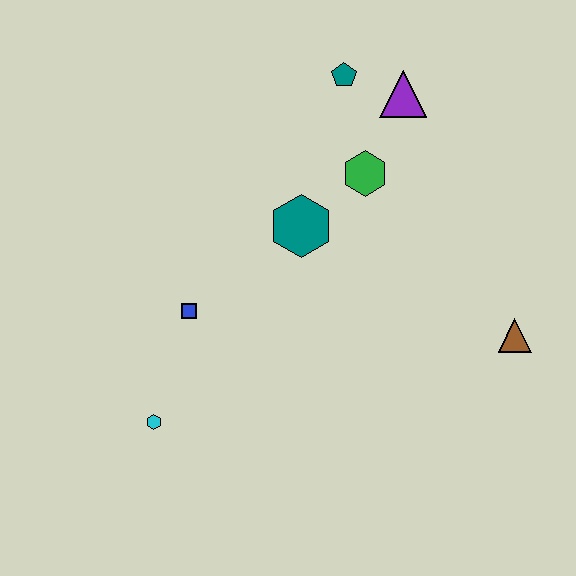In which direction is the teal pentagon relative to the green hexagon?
The teal pentagon is above the green hexagon.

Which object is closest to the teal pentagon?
The purple triangle is closest to the teal pentagon.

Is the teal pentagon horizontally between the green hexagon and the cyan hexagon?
Yes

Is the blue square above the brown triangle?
Yes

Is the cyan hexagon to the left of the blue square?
Yes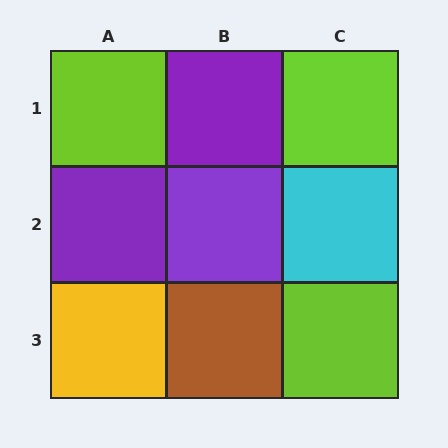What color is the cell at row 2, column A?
Purple.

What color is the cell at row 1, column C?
Lime.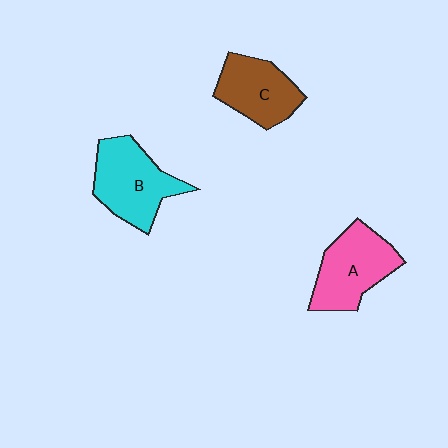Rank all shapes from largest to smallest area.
From largest to smallest: B (cyan), A (pink), C (brown).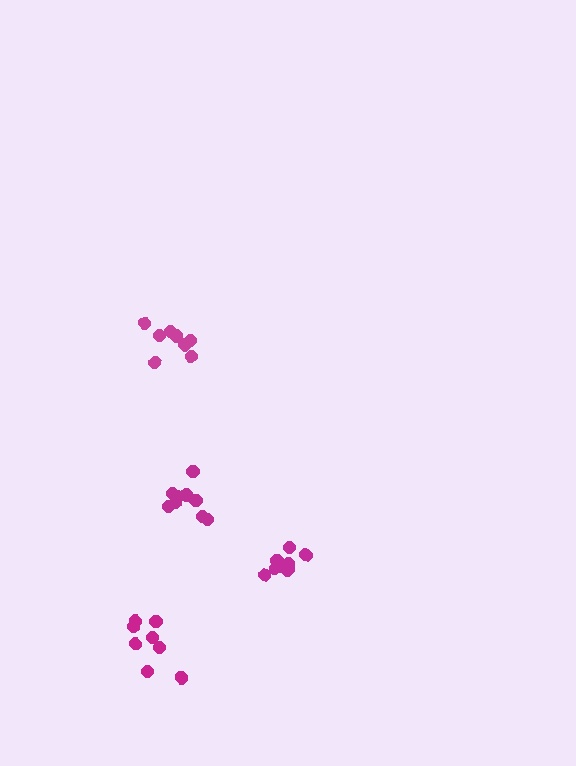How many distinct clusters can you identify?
There are 4 distinct clusters.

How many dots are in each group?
Group 1: 8 dots, Group 2: 8 dots, Group 3: 9 dots, Group 4: 8 dots (33 total).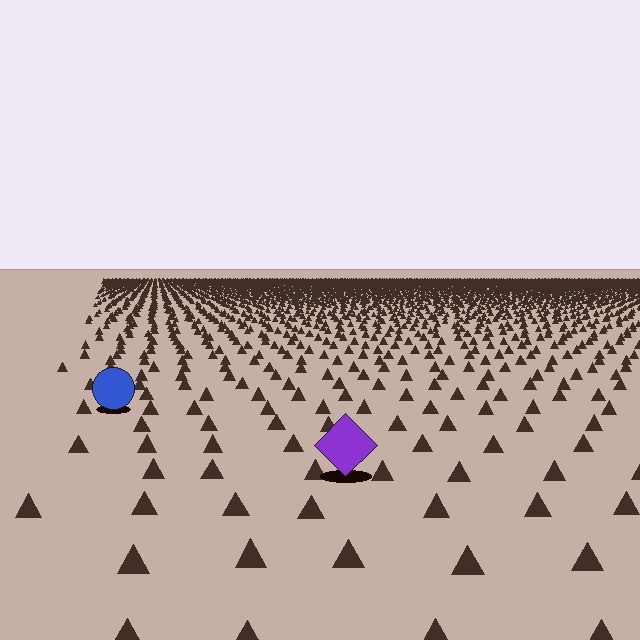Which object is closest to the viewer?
The purple diamond is closest. The texture marks near it are larger and more spread out.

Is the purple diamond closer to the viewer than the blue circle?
Yes. The purple diamond is closer — you can tell from the texture gradient: the ground texture is coarser near it.